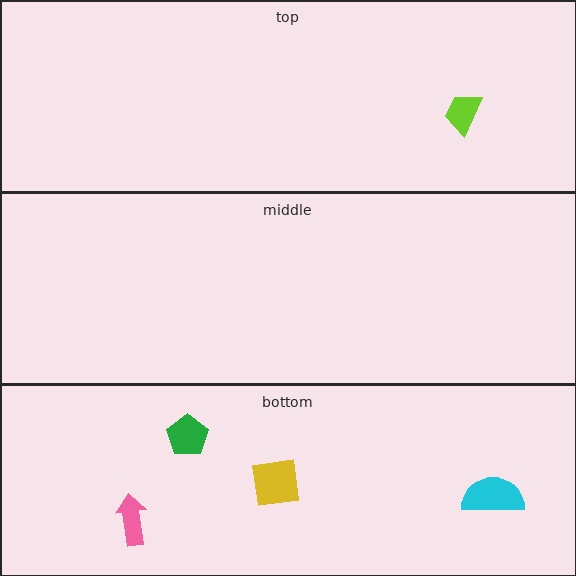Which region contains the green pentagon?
The bottom region.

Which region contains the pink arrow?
The bottom region.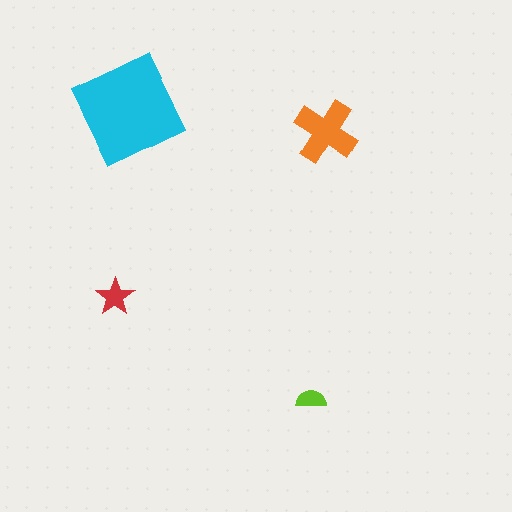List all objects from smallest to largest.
The lime semicircle, the red star, the orange cross, the cyan square.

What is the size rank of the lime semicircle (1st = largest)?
4th.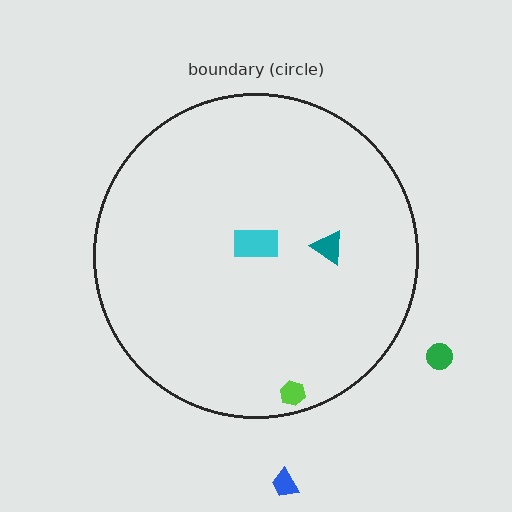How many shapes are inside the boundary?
3 inside, 2 outside.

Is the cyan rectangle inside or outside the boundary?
Inside.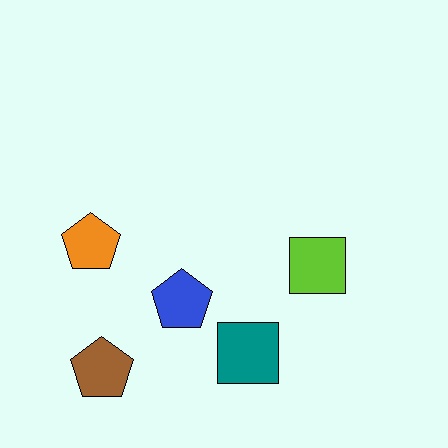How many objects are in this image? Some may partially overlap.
There are 5 objects.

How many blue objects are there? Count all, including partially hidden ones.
There is 1 blue object.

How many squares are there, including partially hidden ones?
There are 2 squares.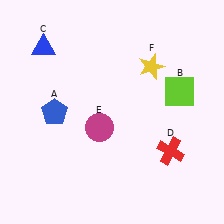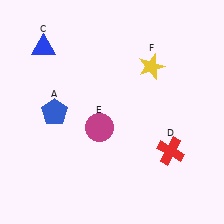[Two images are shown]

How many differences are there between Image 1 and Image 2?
There is 1 difference between the two images.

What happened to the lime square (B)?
The lime square (B) was removed in Image 2. It was in the top-right area of Image 1.